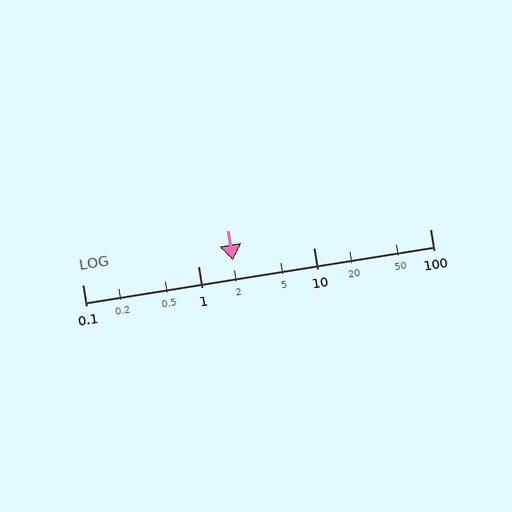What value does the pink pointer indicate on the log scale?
The pointer indicates approximately 2.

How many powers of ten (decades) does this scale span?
The scale spans 3 decades, from 0.1 to 100.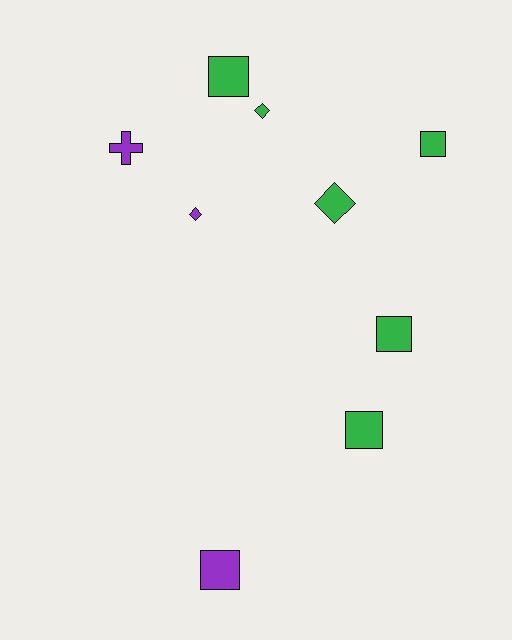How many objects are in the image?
There are 9 objects.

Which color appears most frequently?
Green, with 6 objects.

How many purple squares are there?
There is 1 purple square.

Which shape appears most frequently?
Square, with 5 objects.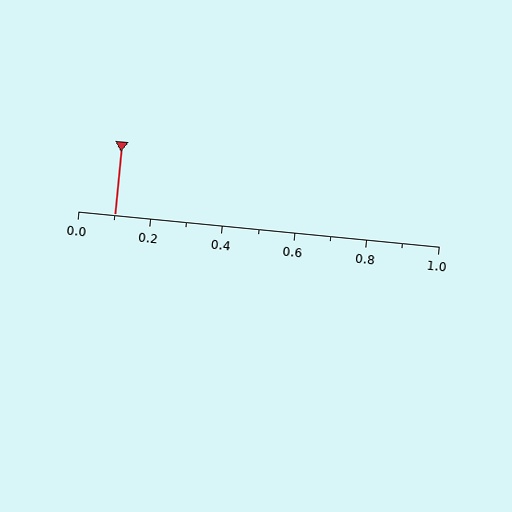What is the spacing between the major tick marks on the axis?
The major ticks are spaced 0.2 apart.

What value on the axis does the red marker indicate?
The marker indicates approximately 0.1.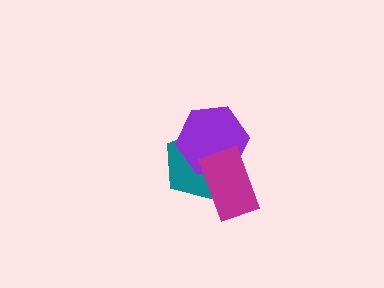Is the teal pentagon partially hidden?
Yes, it is partially covered by another shape.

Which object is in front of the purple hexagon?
The magenta rectangle is in front of the purple hexagon.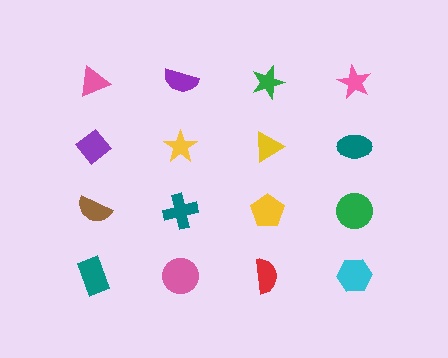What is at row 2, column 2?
A yellow star.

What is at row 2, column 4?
A teal ellipse.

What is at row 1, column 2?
A purple semicircle.